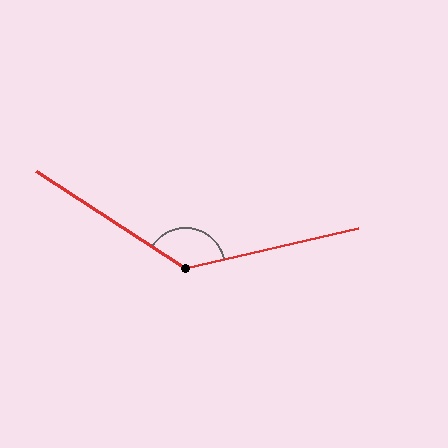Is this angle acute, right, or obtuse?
It is obtuse.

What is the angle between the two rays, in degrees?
Approximately 134 degrees.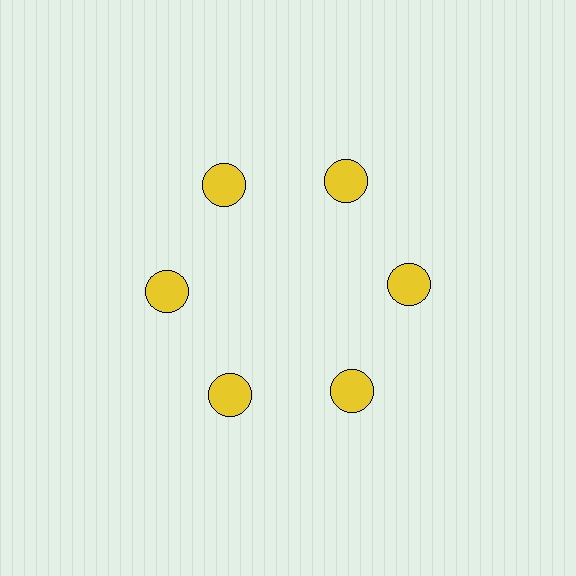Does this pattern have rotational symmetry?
Yes, this pattern has 6-fold rotational symmetry. It looks the same after rotating 60 degrees around the center.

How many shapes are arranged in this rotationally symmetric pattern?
There are 6 shapes, arranged in 6 groups of 1.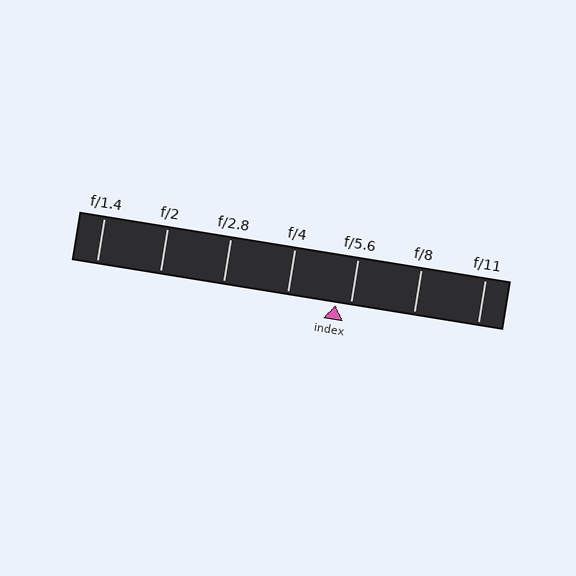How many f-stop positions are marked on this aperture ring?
There are 7 f-stop positions marked.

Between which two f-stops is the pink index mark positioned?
The index mark is between f/4 and f/5.6.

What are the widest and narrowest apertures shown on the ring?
The widest aperture shown is f/1.4 and the narrowest is f/11.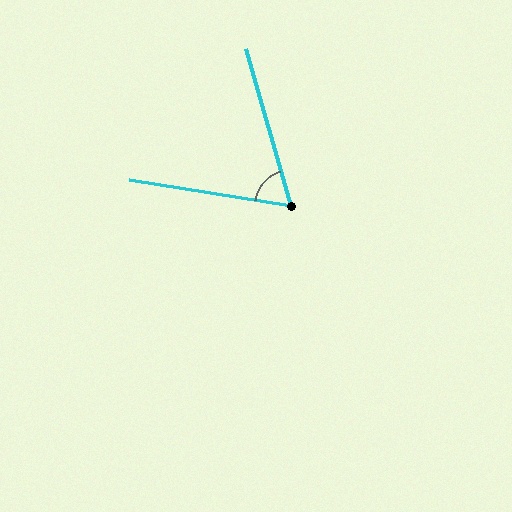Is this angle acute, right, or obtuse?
It is acute.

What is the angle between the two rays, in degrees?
Approximately 65 degrees.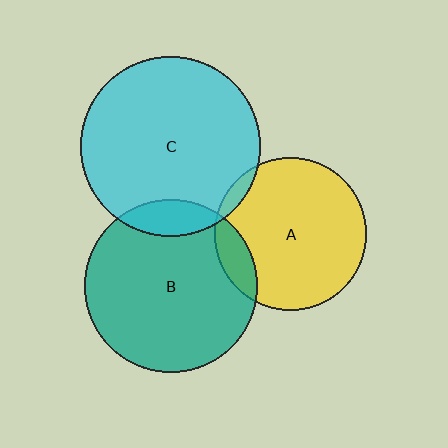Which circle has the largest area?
Circle C (cyan).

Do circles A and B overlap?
Yes.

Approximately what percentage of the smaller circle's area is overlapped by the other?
Approximately 10%.